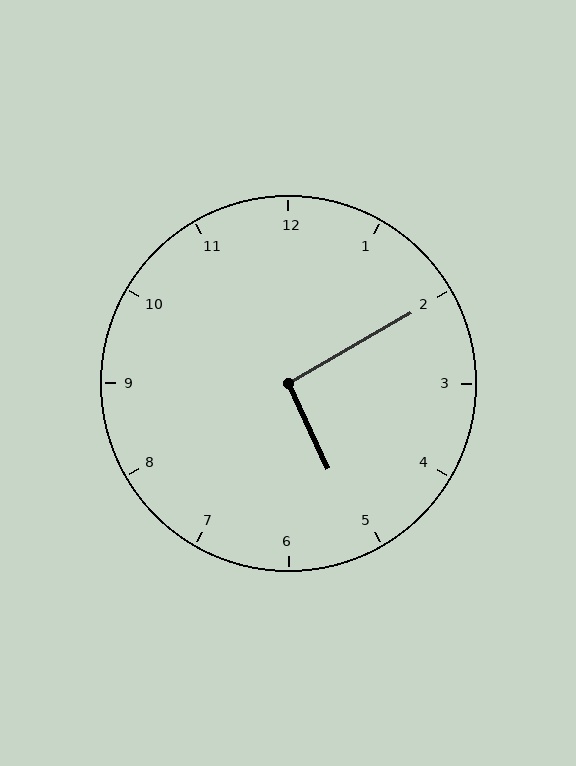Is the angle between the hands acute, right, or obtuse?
It is right.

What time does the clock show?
5:10.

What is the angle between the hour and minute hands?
Approximately 95 degrees.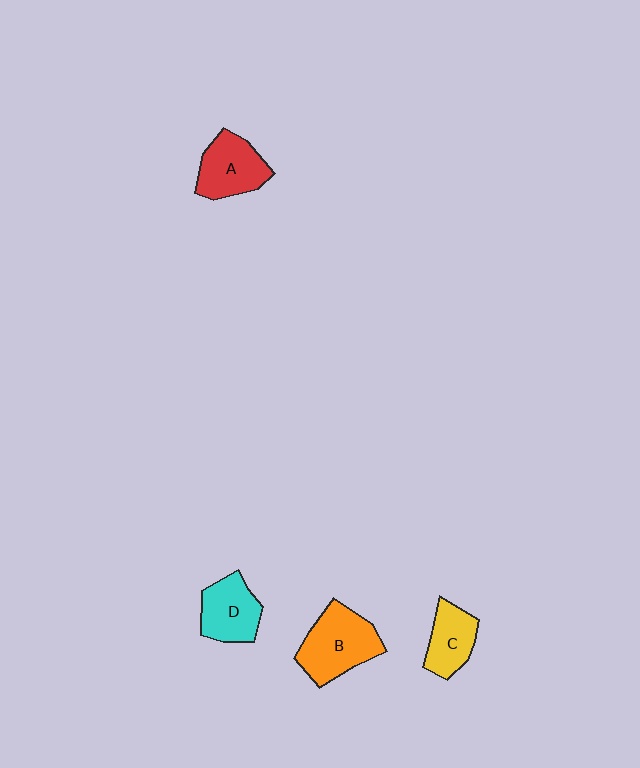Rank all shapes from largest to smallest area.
From largest to smallest: B (orange), A (red), D (cyan), C (yellow).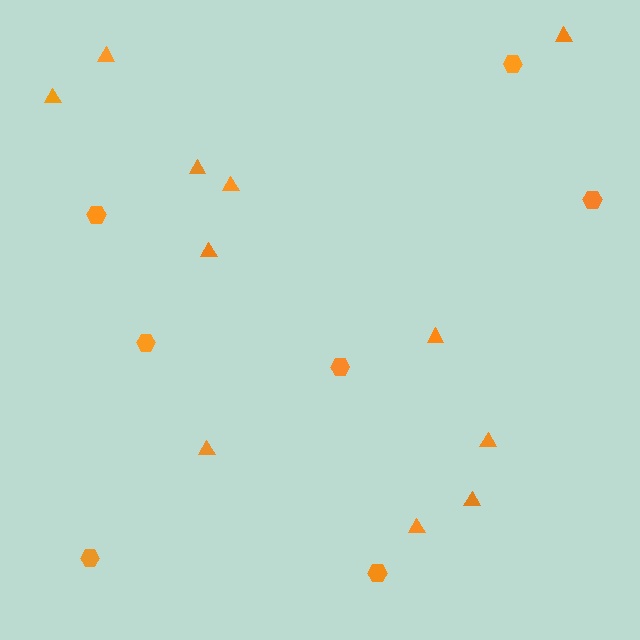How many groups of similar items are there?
There are 2 groups: one group of triangles (11) and one group of hexagons (7).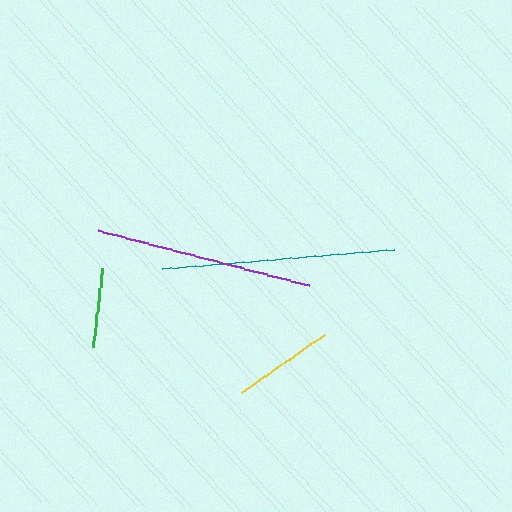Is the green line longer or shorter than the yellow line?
The yellow line is longer than the green line.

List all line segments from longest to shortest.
From longest to shortest: teal, purple, yellow, green.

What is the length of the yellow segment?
The yellow segment is approximately 101 pixels long.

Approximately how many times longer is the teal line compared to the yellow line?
The teal line is approximately 2.3 times the length of the yellow line.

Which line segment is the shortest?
The green line is the shortest at approximately 80 pixels.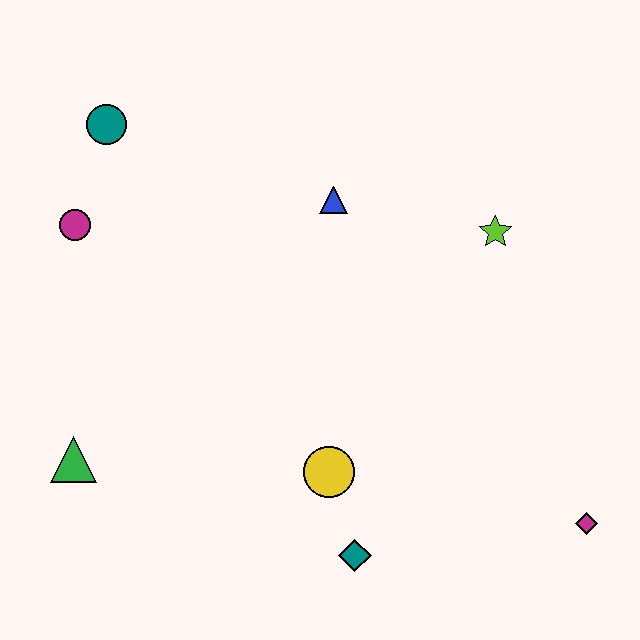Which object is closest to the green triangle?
The magenta circle is closest to the green triangle.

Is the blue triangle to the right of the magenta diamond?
No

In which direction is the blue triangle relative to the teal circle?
The blue triangle is to the right of the teal circle.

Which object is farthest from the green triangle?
The magenta diamond is farthest from the green triangle.